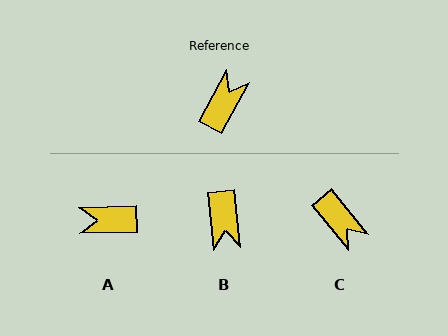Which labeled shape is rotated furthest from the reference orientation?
B, about 145 degrees away.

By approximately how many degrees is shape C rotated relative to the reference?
Approximately 112 degrees clockwise.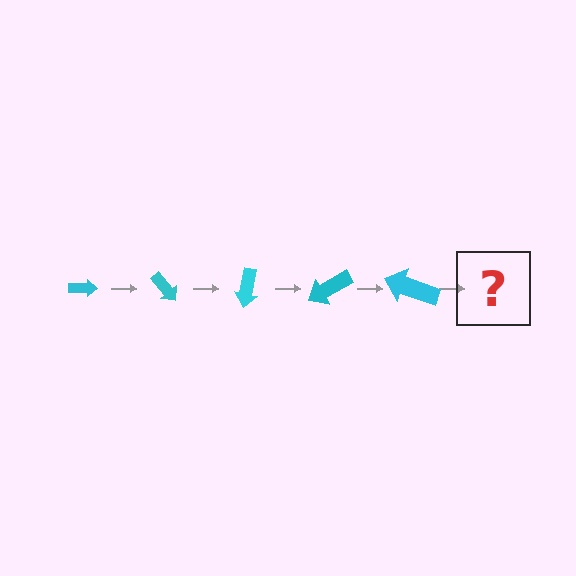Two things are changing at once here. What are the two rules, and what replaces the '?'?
The two rules are that the arrow grows larger each step and it rotates 50 degrees each step. The '?' should be an arrow, larger than the previous one and rotated 250 degrees from the start.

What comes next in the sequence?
The next element should be an arrow, larger than the previous one and rotated 250 degrees from the start.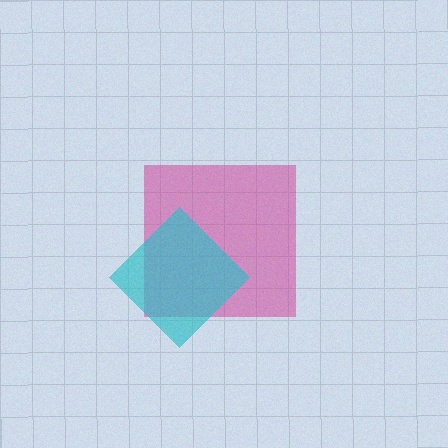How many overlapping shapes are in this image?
There are 2 overlapping shapes in the image.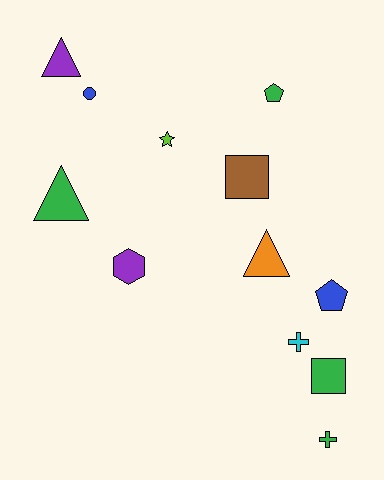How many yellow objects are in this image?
There are no yellow objects.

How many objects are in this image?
There are 12 objects.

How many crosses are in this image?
There are 2 crosses.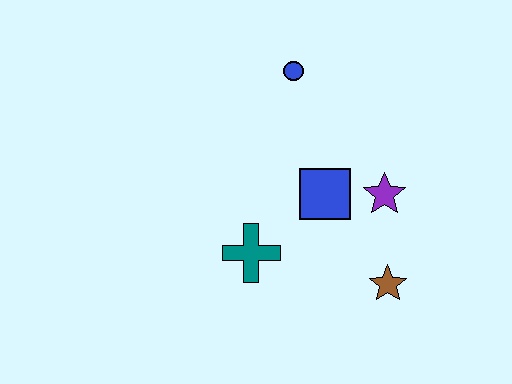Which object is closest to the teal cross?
The blue square is closest to the teal cross.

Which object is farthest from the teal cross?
The blue circle is farthest from the teal cross.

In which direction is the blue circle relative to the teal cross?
The blue circle is above the teal cross.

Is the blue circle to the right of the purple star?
No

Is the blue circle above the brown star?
Yes